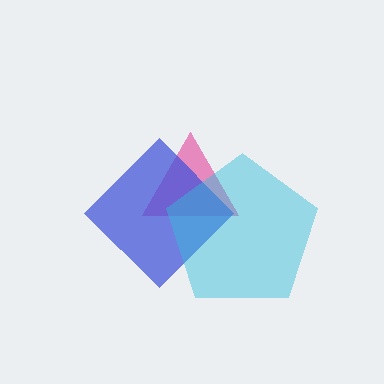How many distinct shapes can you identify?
There are 3 distinct shapes: a pink triangle, a blue diamond, a cyan pentagon.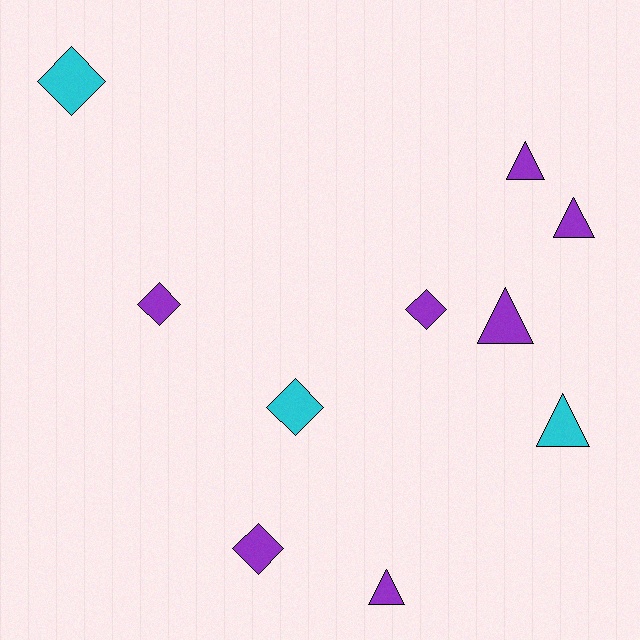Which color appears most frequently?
Purple, with 7 objects.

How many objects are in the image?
There are 10 objects.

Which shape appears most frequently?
Triangle, with 5 objects.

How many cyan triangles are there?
There is 1 cyan triangle.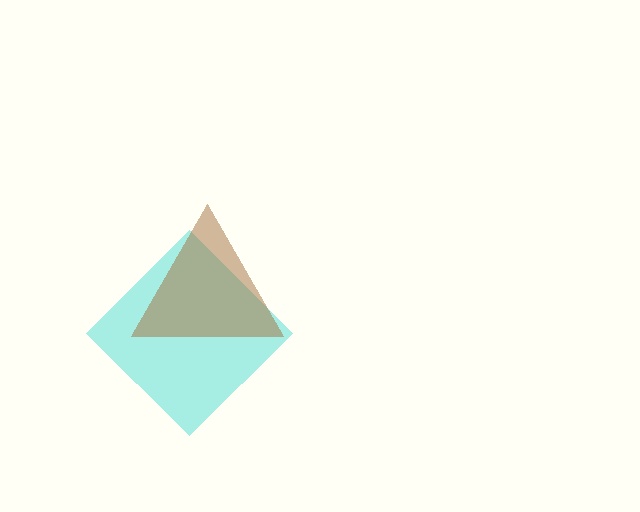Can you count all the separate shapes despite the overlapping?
Yes, there are 2 separate shapes.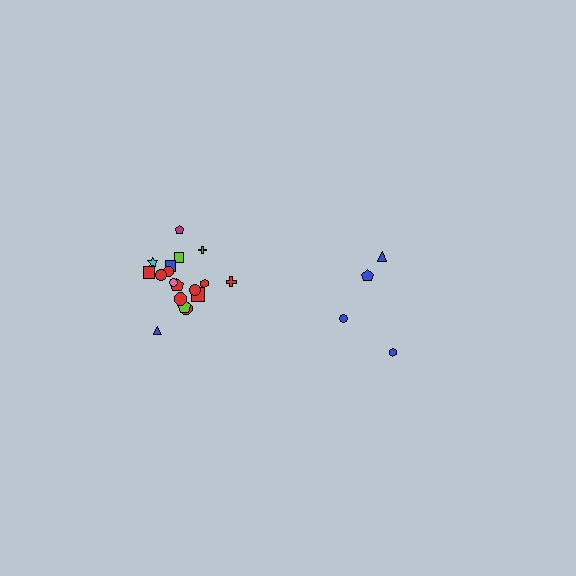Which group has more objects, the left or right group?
The left group.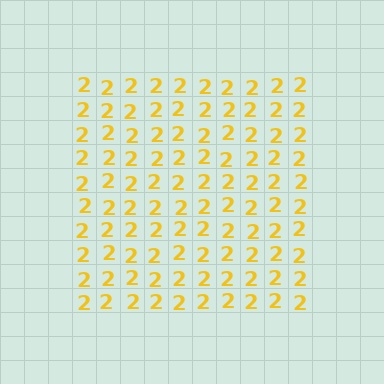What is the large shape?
The large shape is a square.